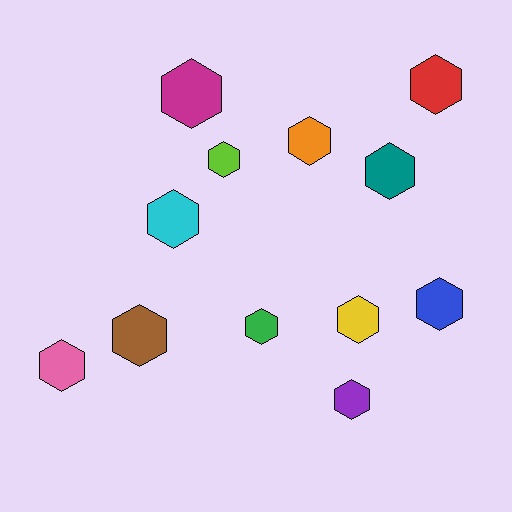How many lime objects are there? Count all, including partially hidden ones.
There is 1 lime object.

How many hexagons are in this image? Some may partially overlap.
There are 12 hexagons.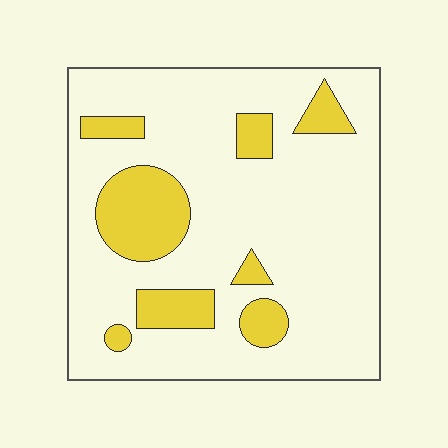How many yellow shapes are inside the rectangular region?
8.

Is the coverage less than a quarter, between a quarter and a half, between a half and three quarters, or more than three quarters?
Less than a quarter.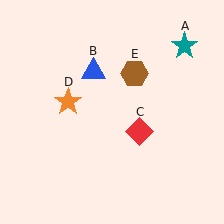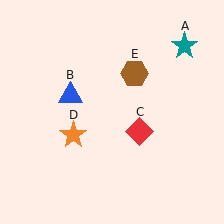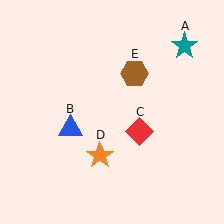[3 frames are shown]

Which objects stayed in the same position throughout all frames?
Teal star (object A) and red diamond (object C) and brown hexagon (object E) remained stationary.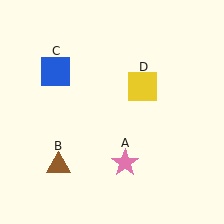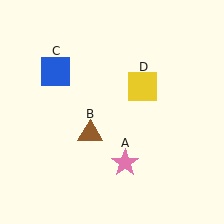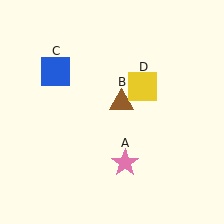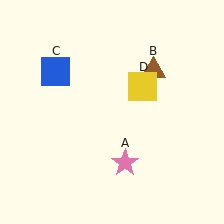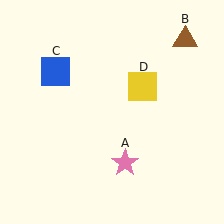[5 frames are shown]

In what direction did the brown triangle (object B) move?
The brown triangle (object B) moved up and to the right.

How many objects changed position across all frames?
1 object changed position: brown triangle (object B).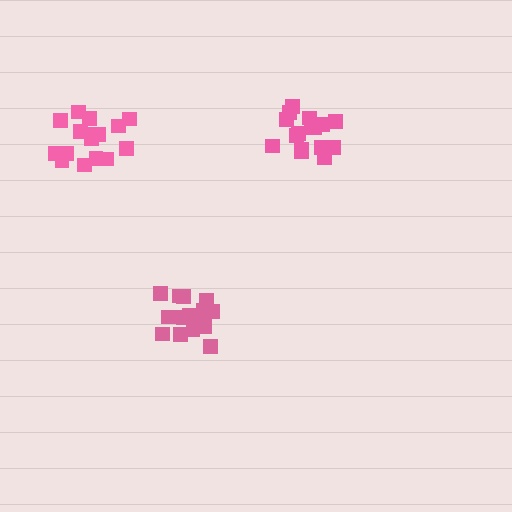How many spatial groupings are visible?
There are 3 spatial groupings.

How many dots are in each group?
Group 1: 15 dots, Group 2: 16 dots, Group 3: 16 dots (47 total).